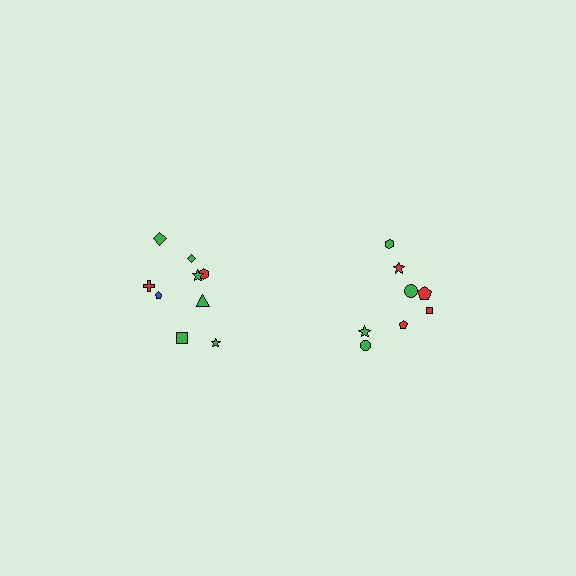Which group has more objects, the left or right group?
The left group.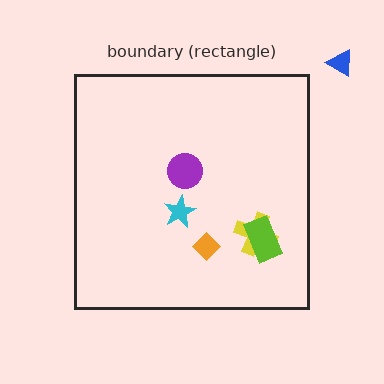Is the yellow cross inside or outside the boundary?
Inside.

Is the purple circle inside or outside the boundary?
Inside.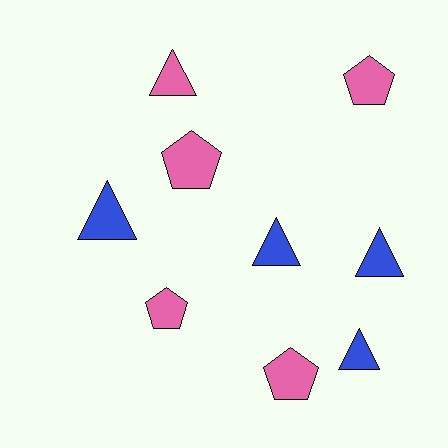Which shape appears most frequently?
Triangle, with 5 objects.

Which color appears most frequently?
Pink, with 5 objects.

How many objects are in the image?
There are 9 objects.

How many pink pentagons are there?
There are 4 pink pentagons.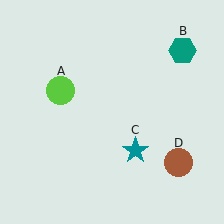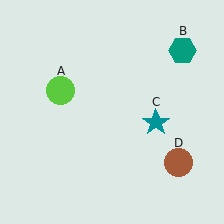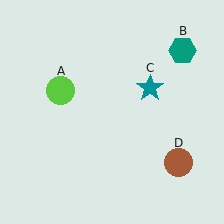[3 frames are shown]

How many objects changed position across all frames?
1 object changed position: teal star (object C).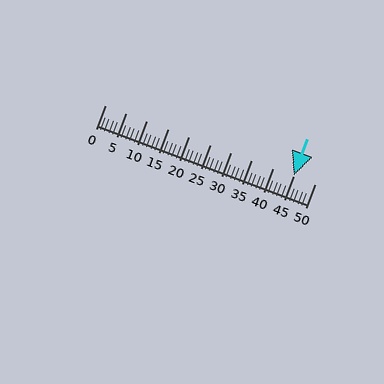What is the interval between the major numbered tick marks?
The major tick marks are spaced 5 units apart.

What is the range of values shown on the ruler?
The ruler shows values from 0 to 50.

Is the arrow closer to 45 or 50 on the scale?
The arrow is closer to 45.